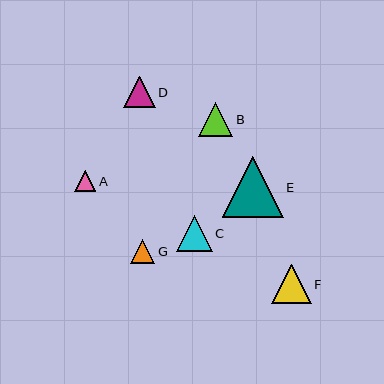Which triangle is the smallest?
Triangle A is the smallest with a size of approximately 21 pixels.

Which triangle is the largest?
Triangle E is the largest with a size of approximately 61 pixels.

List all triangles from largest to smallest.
From largest to smallest: E, F, C, B, D, G, A.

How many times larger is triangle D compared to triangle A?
Triangle D is approximately 1.5 times the size of triangle A.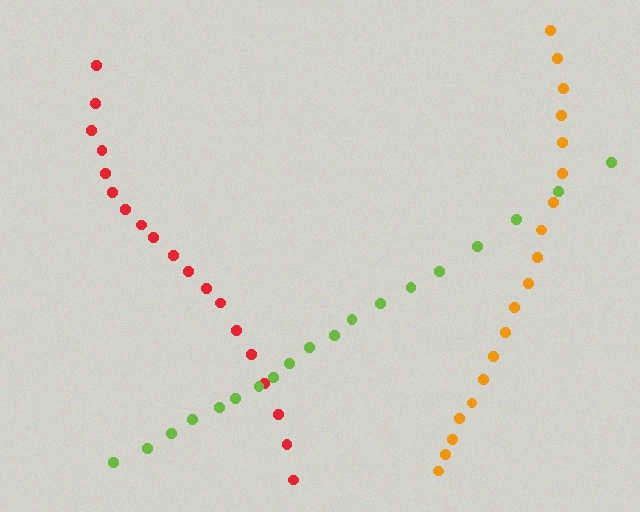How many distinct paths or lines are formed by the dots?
There are 3 distinct paths.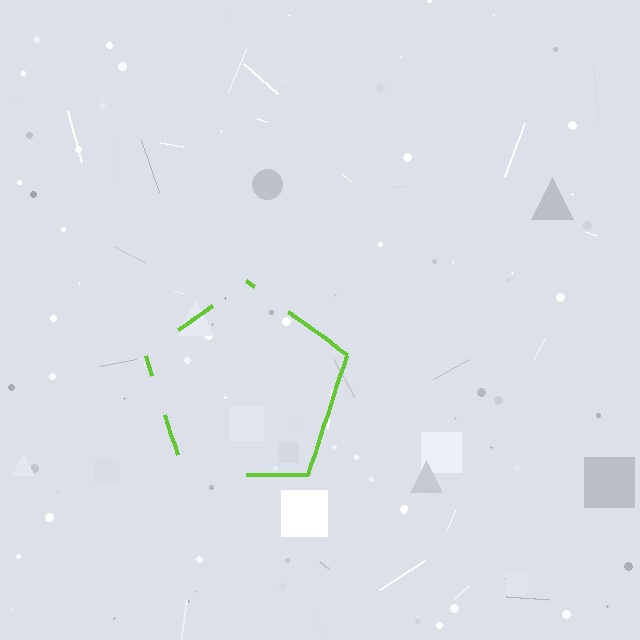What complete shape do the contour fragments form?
The contour fragments form a pentagon.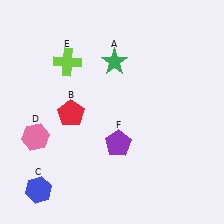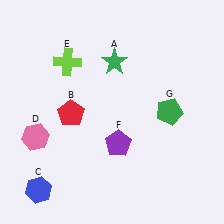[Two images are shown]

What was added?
A green pentagon (G) was added in Image 2.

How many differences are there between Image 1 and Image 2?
There is 1 difference between the two images.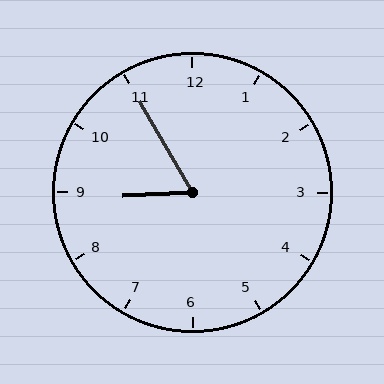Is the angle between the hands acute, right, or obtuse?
It is acute.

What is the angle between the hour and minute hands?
Approximately 62 degrees.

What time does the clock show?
8:55.